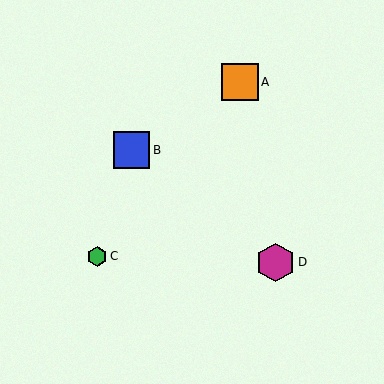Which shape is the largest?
The magenta hexagon (labeled D) is the largest.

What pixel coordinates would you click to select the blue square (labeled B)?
Click at (132, 150) to select the blue square B.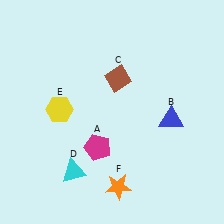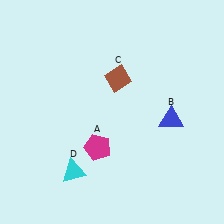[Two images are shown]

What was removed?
The yellow hexagon (E), the orange star (F) were removed in Image 2.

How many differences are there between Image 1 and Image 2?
There are 2 differences between the two images.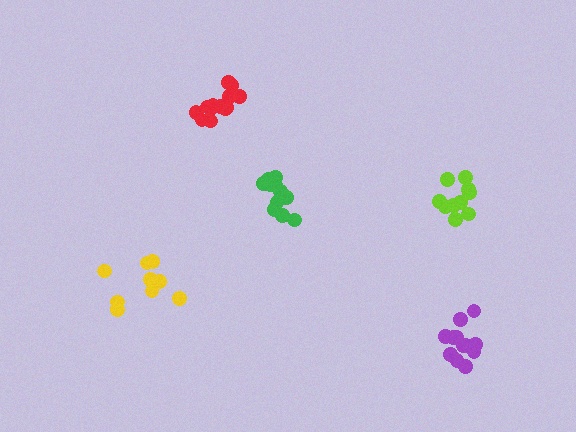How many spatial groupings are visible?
There are 5 spatial groupings.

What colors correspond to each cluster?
The clusters are colored: green, red, yellow, lime, purple.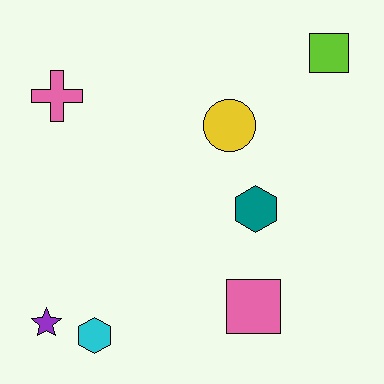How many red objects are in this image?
There are no red objects.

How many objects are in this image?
There are 7 objects.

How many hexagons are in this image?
There are 2 hexagons.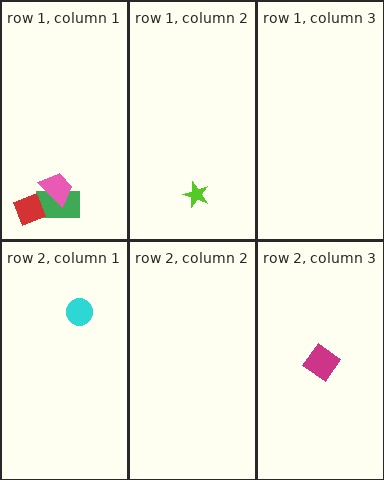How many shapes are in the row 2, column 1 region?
1.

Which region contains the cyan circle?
The row 2, column 1 region.